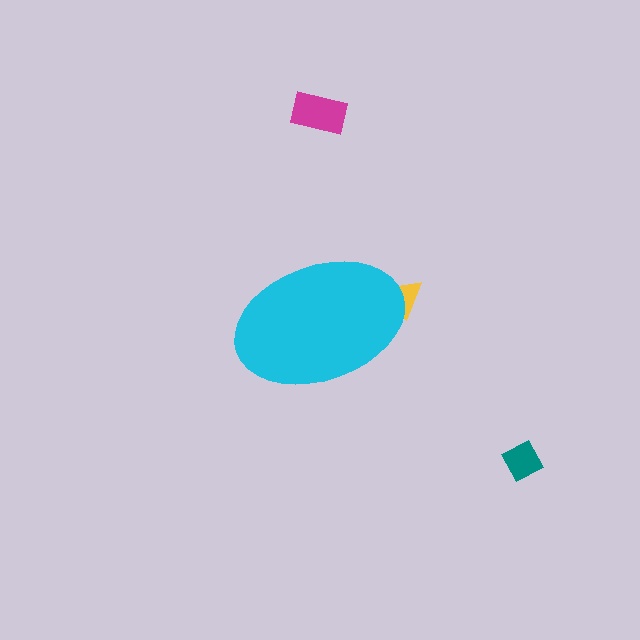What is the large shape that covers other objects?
A cyan ellipse.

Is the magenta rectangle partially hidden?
No, the magenta rectangle is fully visible.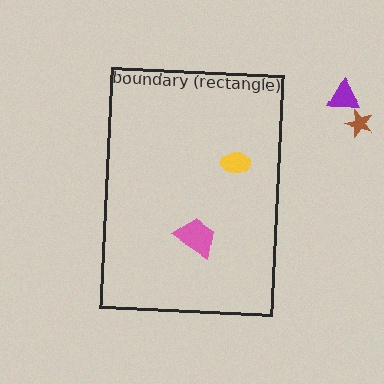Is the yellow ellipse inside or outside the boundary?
Inside.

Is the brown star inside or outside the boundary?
Outside.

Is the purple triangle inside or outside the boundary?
Outside.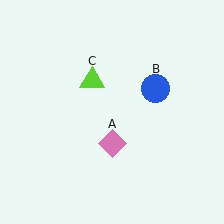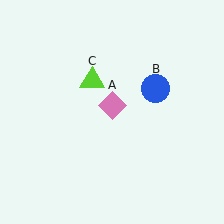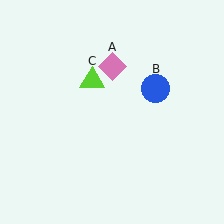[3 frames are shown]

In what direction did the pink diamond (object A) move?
The pink diamond (object A) moved up.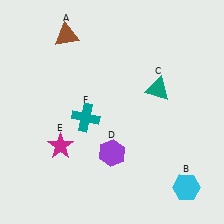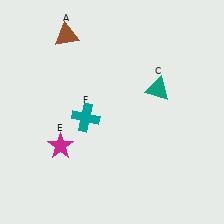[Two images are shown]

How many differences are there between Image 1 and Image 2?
There are 2 differences between the two images.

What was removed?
The purple hexagon (D), the cyan hexagon (B) were removed in Image 2.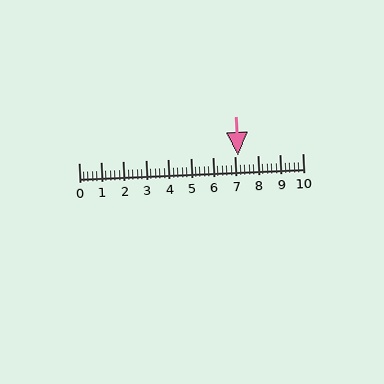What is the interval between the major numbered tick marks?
The major tick marks are spaced 1 units apart.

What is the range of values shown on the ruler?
The ruler shows values from 0 to 10.